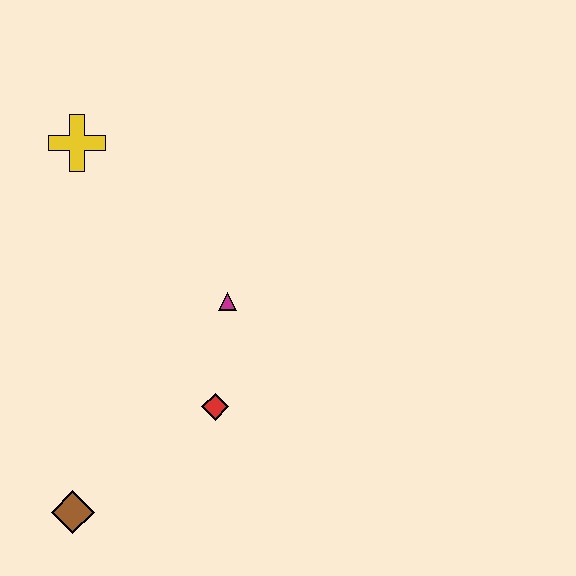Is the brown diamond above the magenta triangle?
No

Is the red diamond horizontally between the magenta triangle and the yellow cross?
Yes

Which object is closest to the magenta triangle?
The red diamond is closest to the magenta triangle.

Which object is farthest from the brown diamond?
The yellow cross is farthest from the brown diamond.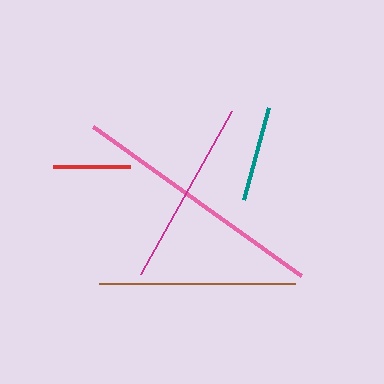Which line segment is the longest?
The pink line is the longest at approximately 255 pixels.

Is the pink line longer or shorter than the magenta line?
The pink line is longer than the magenta line.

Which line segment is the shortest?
The red line is the shortest at approximately 77 pixels.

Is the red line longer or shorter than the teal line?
The teal line is longer than the red line.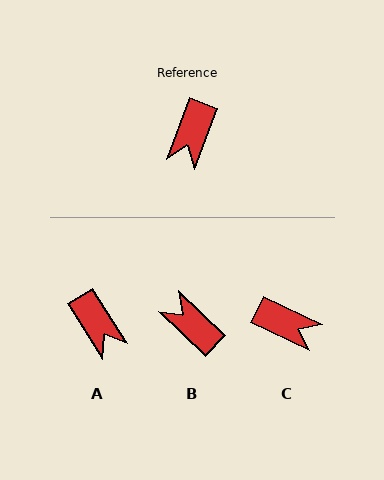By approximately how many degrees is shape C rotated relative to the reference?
Approximately 85 degrees counter-clockwise.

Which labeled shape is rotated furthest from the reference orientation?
B, about 114 degrees away.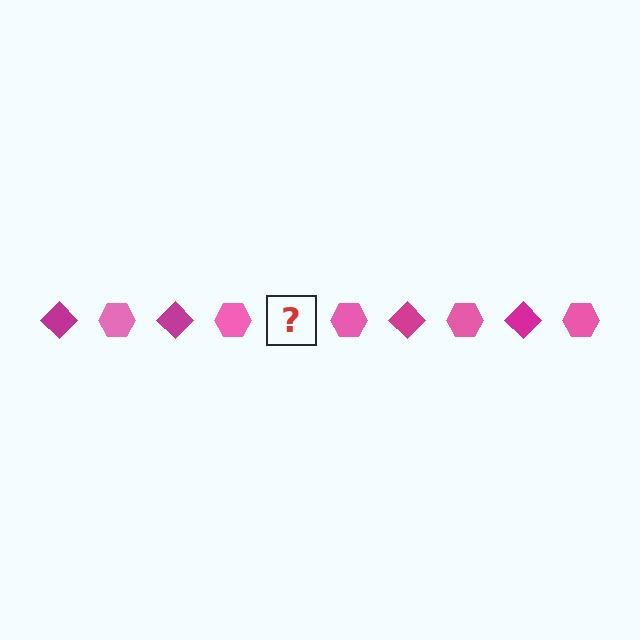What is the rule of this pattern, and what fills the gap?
The rule is that the pattern alternates between magenta diamond and pink hexagon. The gap should be filled with a magenta diamond.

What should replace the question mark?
The question mark should be replaced with a magenta diamond.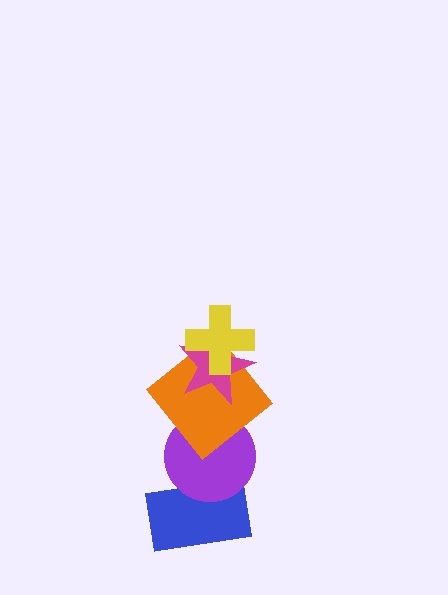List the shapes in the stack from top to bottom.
From top to bottom: the yellow cross, the magenta star, the orange diamond, the purple circle, the blue rectangle.